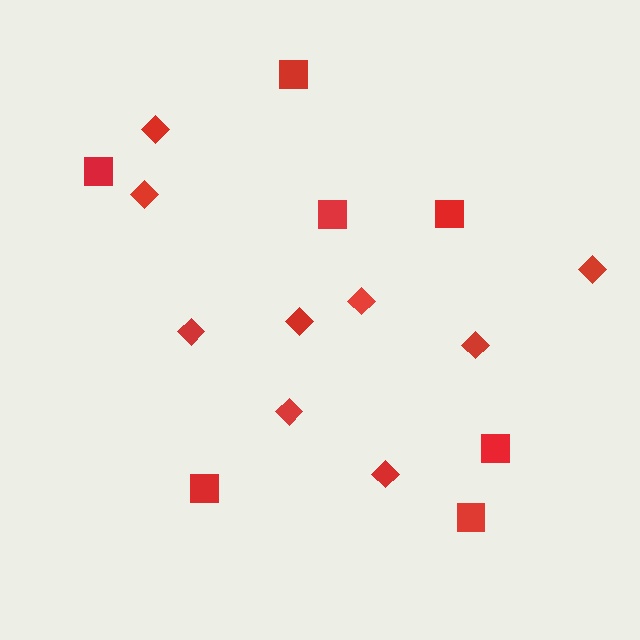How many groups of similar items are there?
There are 2 groups: one group of squares (7) and one group of diamonds (9).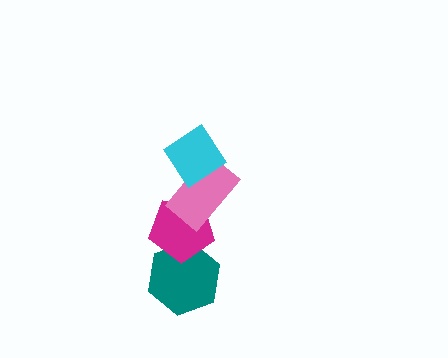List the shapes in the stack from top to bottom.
From top to bottom: the cyan diamond, the pink rectangle, the magenta pentagon, the teal hexagon.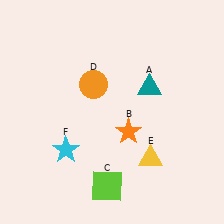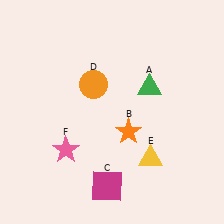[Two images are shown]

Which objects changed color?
A changed from teal to green. C changed from lime to magenta. F changed from cyan to pink.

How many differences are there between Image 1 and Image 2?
There are 3 differences between the two images.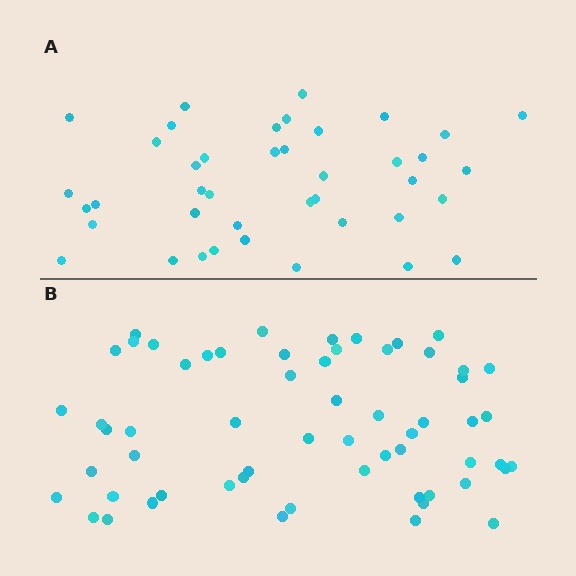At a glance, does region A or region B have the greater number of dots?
Region B (the bottom region) has more dots.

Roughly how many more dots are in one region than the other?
Region B has approximately 20 more dots than region A.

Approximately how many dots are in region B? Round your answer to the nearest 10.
About 60 dots.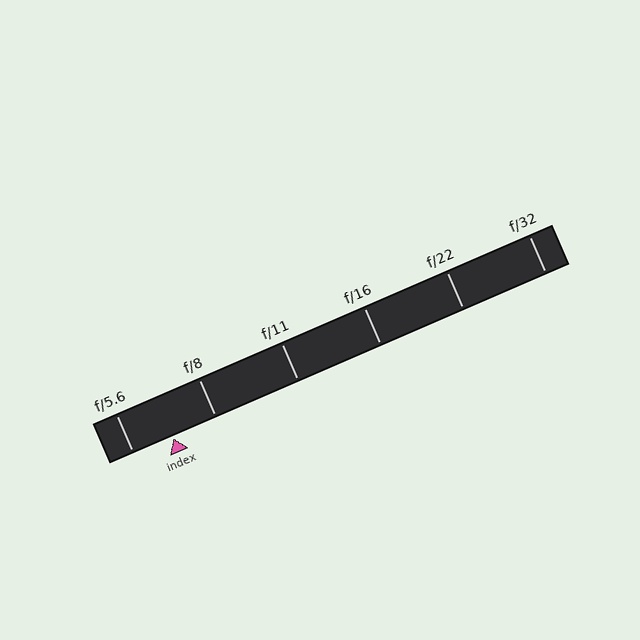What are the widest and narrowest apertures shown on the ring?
The widest aperture shown is f/5.6 and the narrowest is f/32.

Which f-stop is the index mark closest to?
The index mark is closest to f/5.6.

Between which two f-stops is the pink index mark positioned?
The index mark is between f/5.6 and f/8.